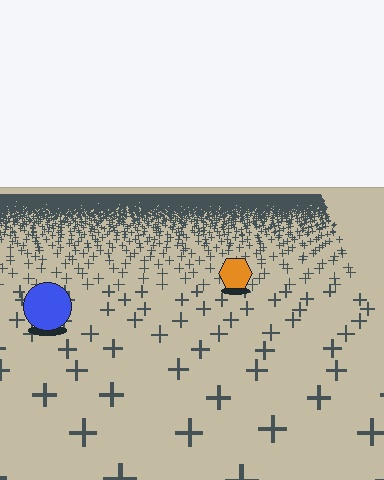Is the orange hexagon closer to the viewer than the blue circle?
No. The blue circle is closer — you can tell from the texture gradient: the ground texture is coarser near it.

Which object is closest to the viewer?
The blue circle is closest. The texture marks near it are larger and more spread out.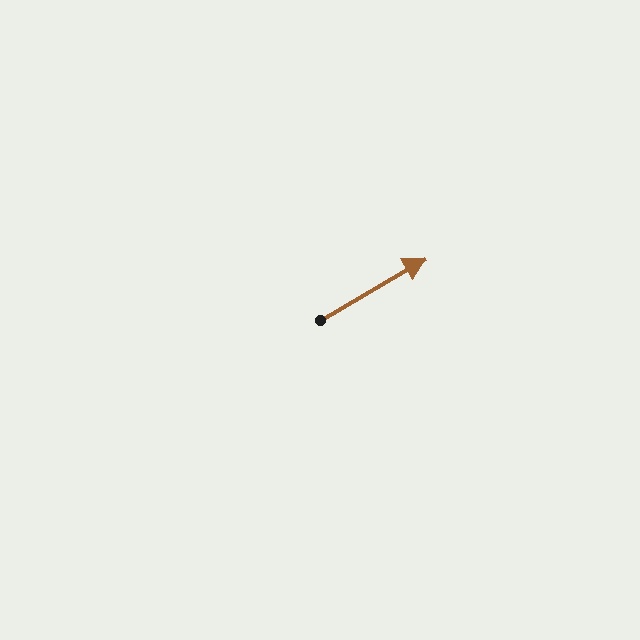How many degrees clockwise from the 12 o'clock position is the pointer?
Approximately 60 degrees.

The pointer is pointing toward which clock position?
Roughly 2 o'clock.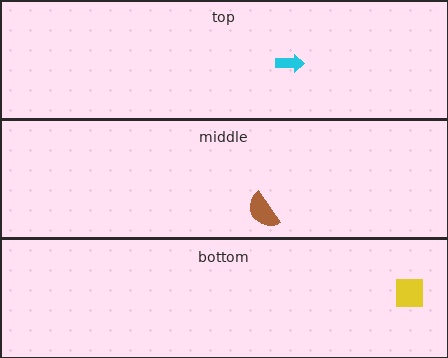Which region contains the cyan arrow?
The top region.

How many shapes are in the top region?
1.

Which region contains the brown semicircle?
The middle region.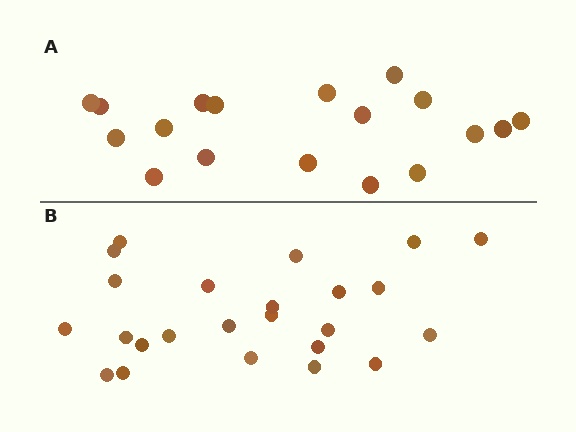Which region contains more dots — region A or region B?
Region B (the bottom region) has more dots.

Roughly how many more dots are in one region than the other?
Region B has about 6 more dots than region A.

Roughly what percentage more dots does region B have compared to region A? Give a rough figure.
About 35% more.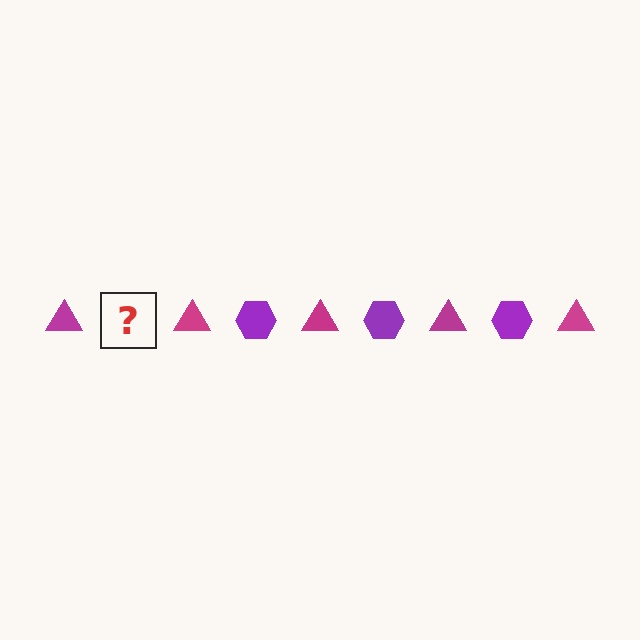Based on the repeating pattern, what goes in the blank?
The blank should be a purple hexagon.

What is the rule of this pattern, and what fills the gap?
The rule is that the pattern alternates between magenta triangle and purple hexagon. The gap should be filled with a purple hexagon.